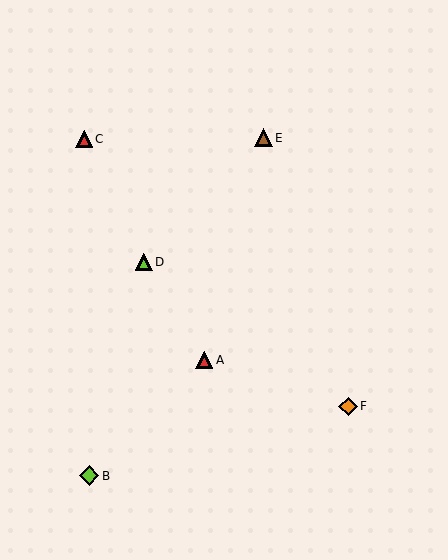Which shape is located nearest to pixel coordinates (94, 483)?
The lime diamond (labeled B) at (89, 476) is nearest to that location.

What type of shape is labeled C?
Shape C is a red triangle.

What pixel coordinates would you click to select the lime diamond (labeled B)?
Click at (89, 476) to select the lime diamond B.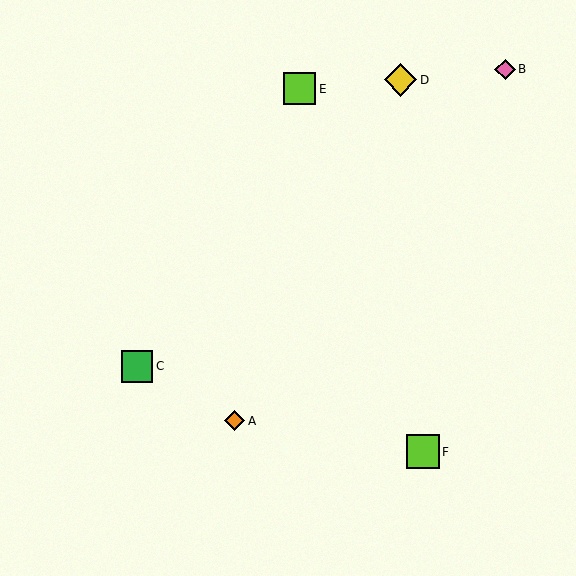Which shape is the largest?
The lime square (labeled F) is the largest.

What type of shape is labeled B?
Shape B is a pink diamond.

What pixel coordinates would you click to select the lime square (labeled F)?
Click at (423, 452) to select the lime square F.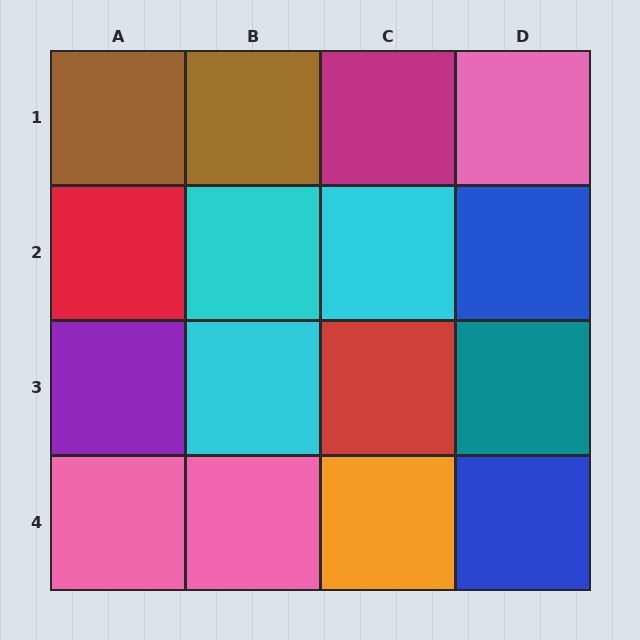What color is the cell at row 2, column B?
Cyan.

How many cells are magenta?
1 cell is magenta.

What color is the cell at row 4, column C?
Orange.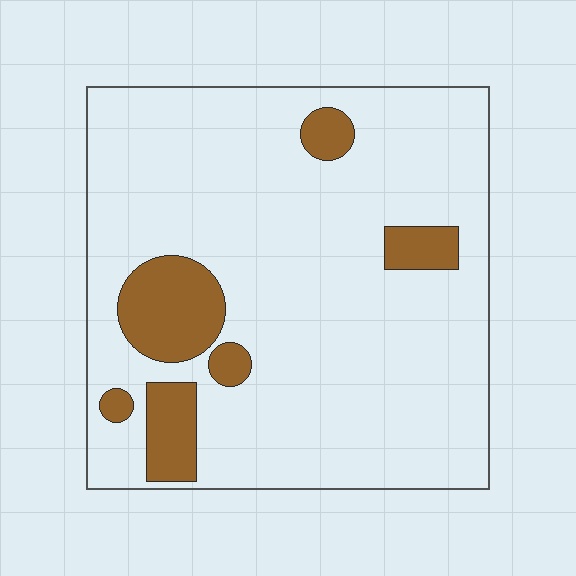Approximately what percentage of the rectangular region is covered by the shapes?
Approximately 15%.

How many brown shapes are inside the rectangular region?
6.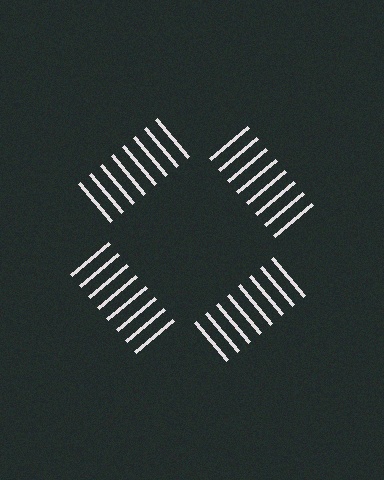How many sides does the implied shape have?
4 sides — the line-ends trace a square.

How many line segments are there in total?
32 — 8 along each of the 4 edges.